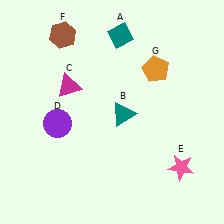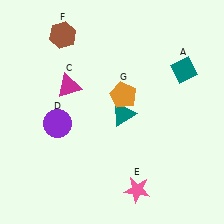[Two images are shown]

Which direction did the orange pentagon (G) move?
The orange pentagon (G) moved left.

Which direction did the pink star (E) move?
The pink star (E) moved left.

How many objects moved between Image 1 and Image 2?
3 objects moved between the two images.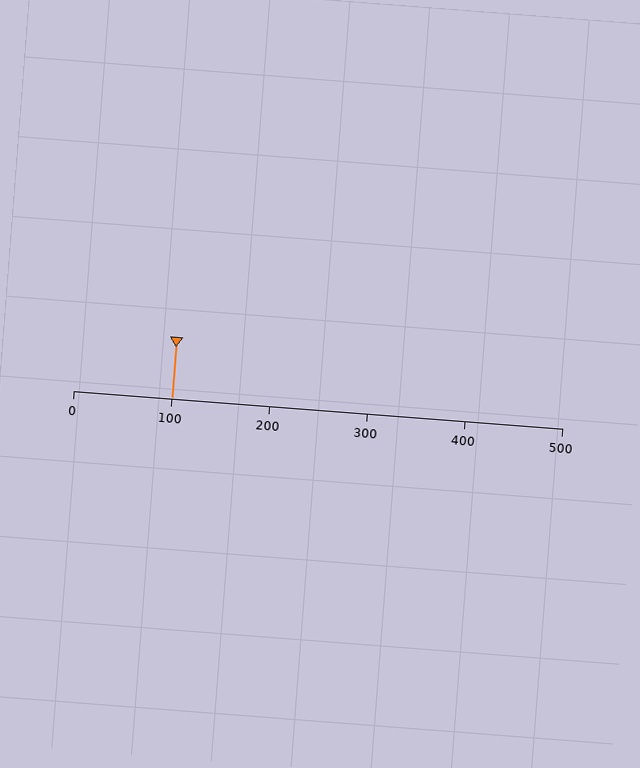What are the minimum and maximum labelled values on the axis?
The axis runs from 0 to 500.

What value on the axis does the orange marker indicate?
The marker indicates approximately 100.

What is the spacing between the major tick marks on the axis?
The major ticks are spaced 100 apart.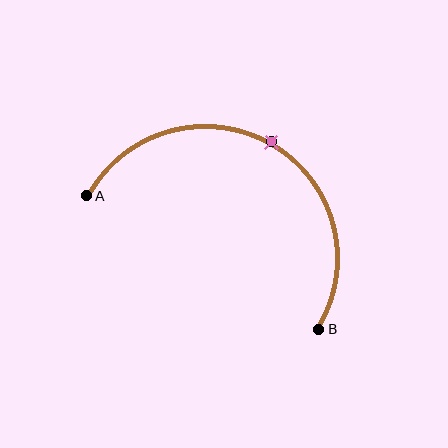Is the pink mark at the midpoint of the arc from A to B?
Yes. The pink mark lies on the arc at equal arc-length from both A and B — it is the arc midpoint.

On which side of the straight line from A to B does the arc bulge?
The arc bulges above the straight line connecting A and B.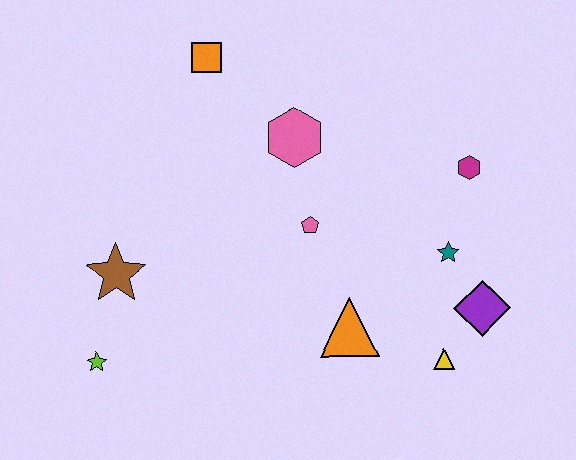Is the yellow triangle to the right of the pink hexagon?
Yes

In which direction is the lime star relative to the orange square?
The lime star is below the orange square.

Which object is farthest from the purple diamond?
The lime star is farthest from the purple diamond.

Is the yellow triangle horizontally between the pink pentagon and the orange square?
No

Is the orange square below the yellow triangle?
No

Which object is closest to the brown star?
The lime star is closest to the brown star.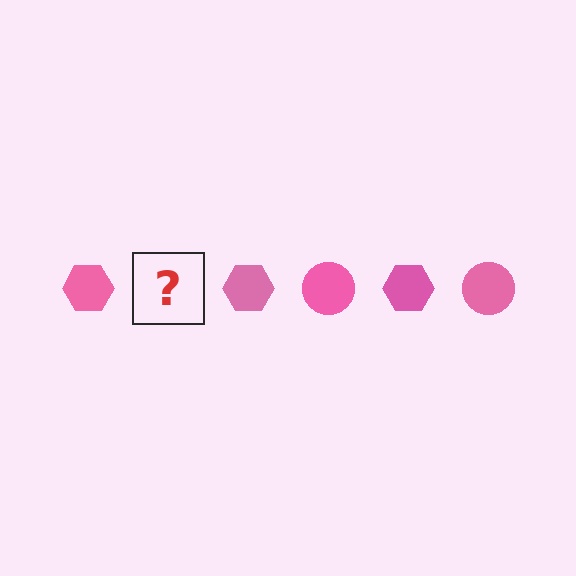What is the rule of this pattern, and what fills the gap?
The rule is that the pattern cycles through hexagon, circle shapes in pink. The gap should be filled with a pink circle.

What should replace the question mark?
The question mark should be replaced with a pink circle.